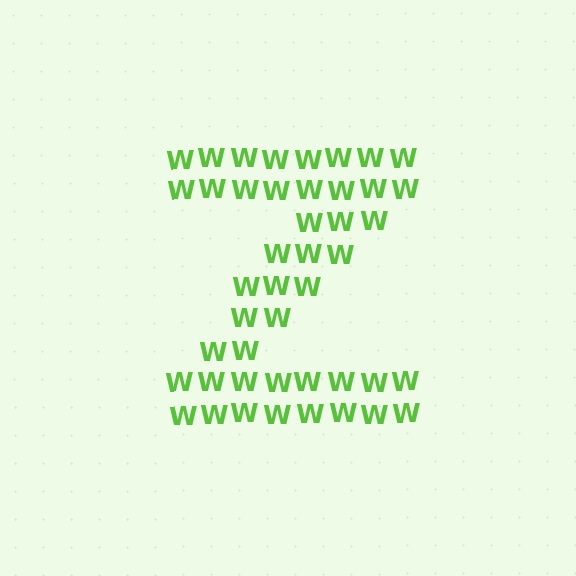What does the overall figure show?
The overall figure shows the letter Z.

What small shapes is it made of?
It is made of small letter W's.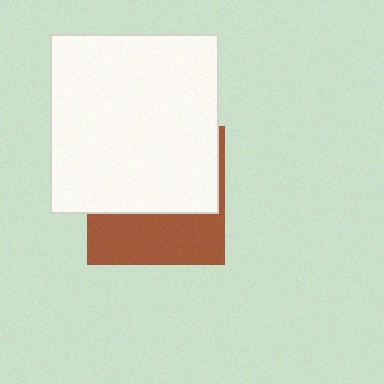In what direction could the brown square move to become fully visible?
The brown square could move down. That would shift it out from behind the white rectangle entirely.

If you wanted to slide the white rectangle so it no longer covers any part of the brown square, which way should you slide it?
Slide it up — that is the most direct way to separate the two shapes.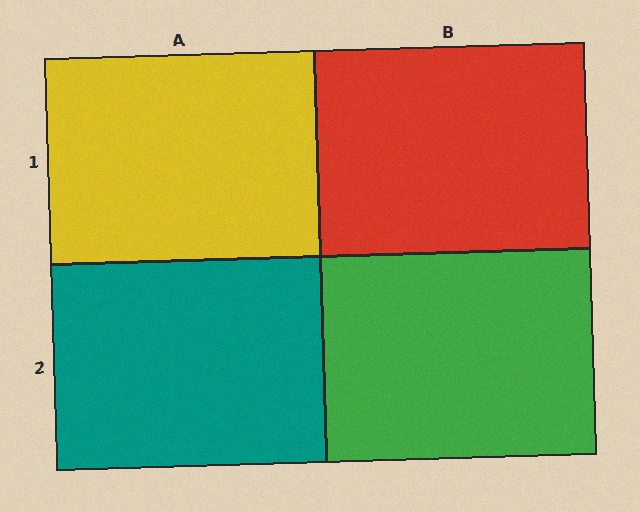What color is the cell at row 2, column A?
Teal.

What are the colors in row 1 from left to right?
Yellow, red.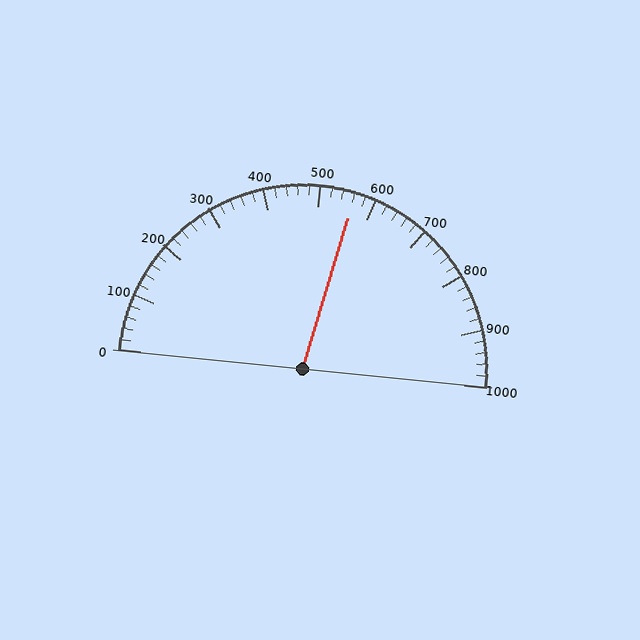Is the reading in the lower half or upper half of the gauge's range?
The reading is in the upper half of the range (0 to 1000).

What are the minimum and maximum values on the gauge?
The gauge ranges from 0 to 1000.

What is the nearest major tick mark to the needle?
The nearest major tick mark is 600.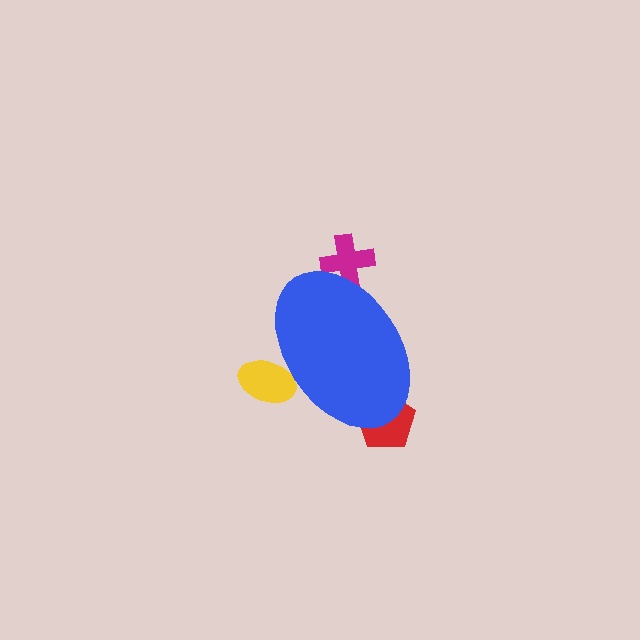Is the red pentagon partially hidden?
Yes, the red pentagon is partially hidden behind the blue ellipse.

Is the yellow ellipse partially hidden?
Yes, the yellow ellipse is partially hidden behind the blue ellipse.